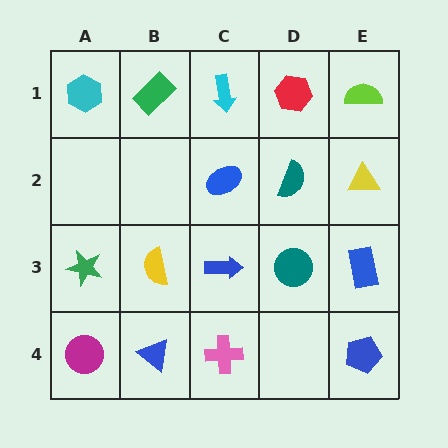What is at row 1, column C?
A cyan arrow.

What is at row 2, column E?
A yellow triangle.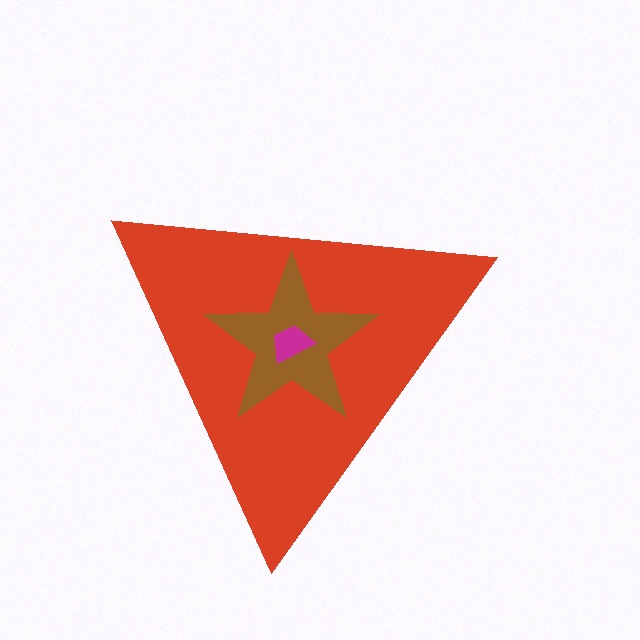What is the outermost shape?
The red triangle.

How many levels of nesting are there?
3.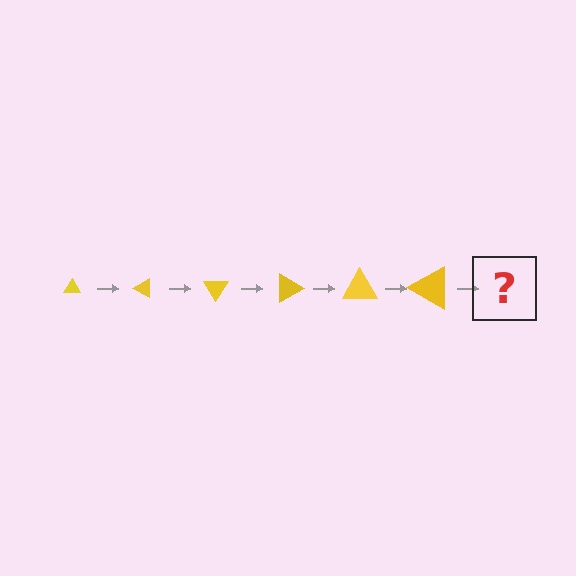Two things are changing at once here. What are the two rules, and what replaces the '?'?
The two rules are that the triangle grows larger each step and it rotates 30 degrees each step. The '?' should be a triangle, larger than the previous one and rotated 180 degrees from the start.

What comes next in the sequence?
The next element should be a triangle, larger than the previous one and rotated 180 degrees from the start.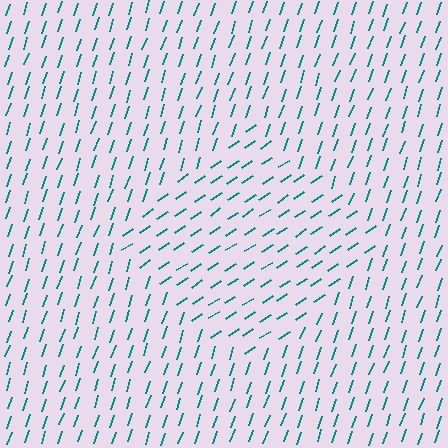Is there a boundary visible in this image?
Yes, there is a texture boundary formed by a change in line orientation.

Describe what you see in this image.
The image is filled with small teal line segments. A diamond region in the image has lines oriented differently from the surrounding lines, creating a visible texture boundary.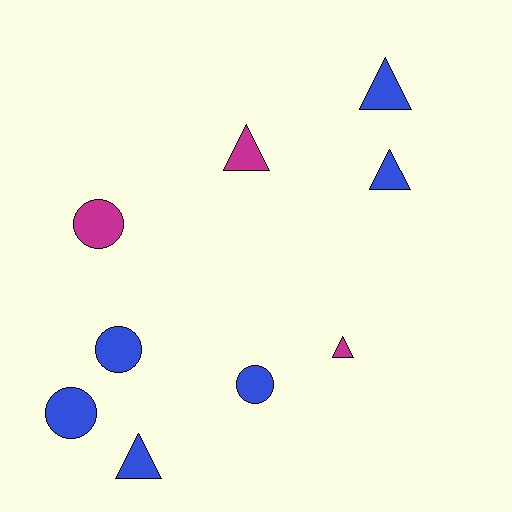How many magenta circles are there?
There is 1 magenta circle.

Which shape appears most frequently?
Triangle, with 5 objects.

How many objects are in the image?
There are 9 objects.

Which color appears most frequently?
Blue, with 6 objects.